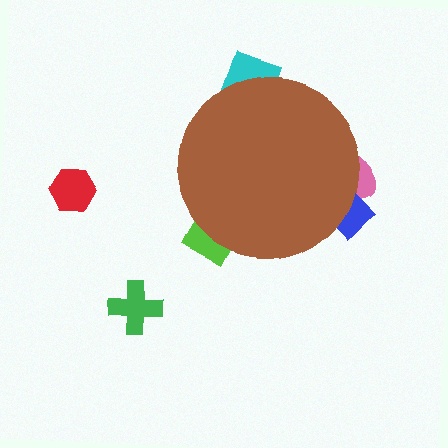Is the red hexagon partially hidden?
No, the red hexagon is fully visible.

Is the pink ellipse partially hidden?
Yes, the pink ellipse is partially hidden behind the brown circle.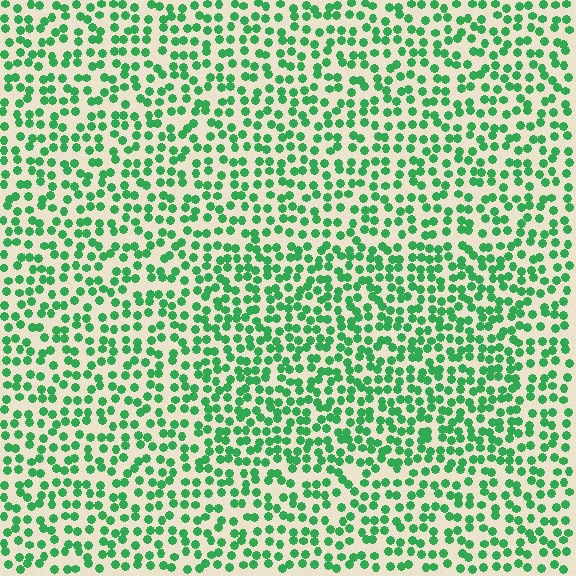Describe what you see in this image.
The image contains small green elements arranged at two different densities. A rectangle-shaped region is visible where the elements are more densely packed than the surrounding area.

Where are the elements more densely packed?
The elements are more densely packed inside the rectangle boundary.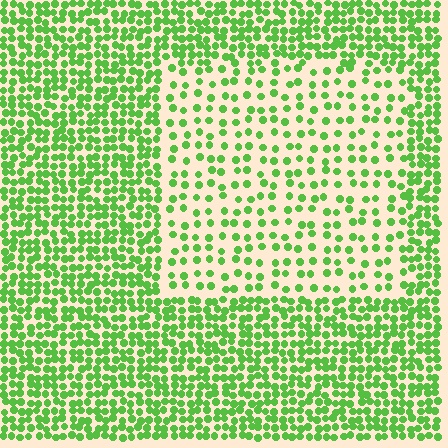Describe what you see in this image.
The image contains small lime elements arranged at two different densities. A rectangle-shaped region is visible where the elements are less densely packed than the surrounding area.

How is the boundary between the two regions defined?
The boundary is defined by a change in element density (approximately 2.3x ratio). All elements are the same color, size, and shape.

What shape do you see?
I see a rectangle.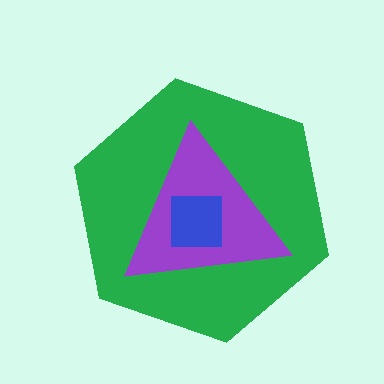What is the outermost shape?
The green hexagon.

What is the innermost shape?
The blue square.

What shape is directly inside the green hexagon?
The purple triangle.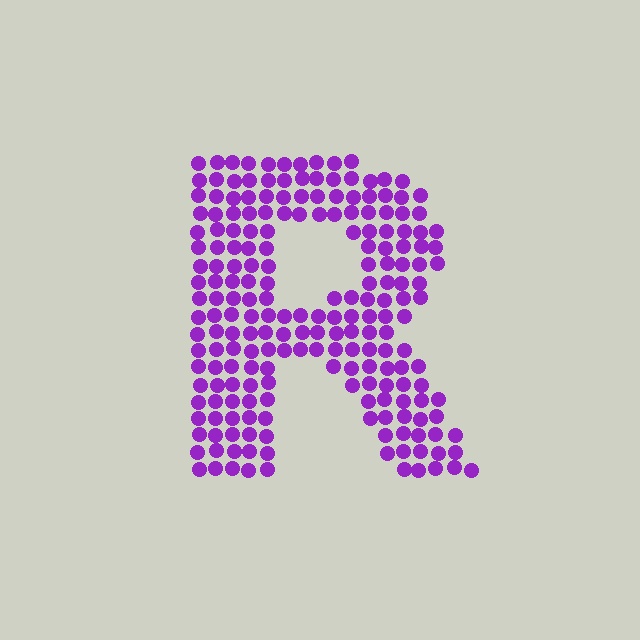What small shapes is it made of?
It is made of small circles.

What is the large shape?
The large shape is the letter R.